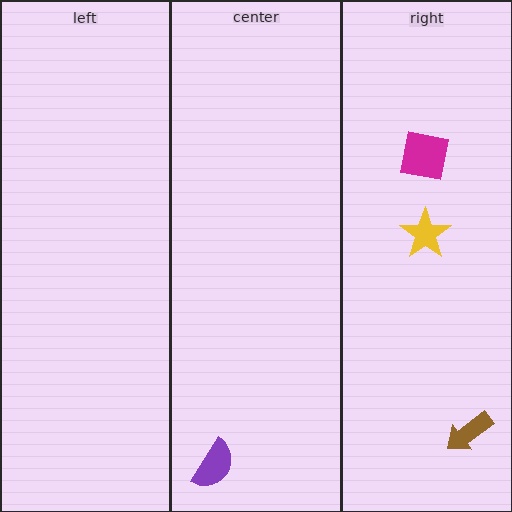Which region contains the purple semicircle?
The center region.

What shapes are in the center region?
The purple semicircle.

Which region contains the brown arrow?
The right region.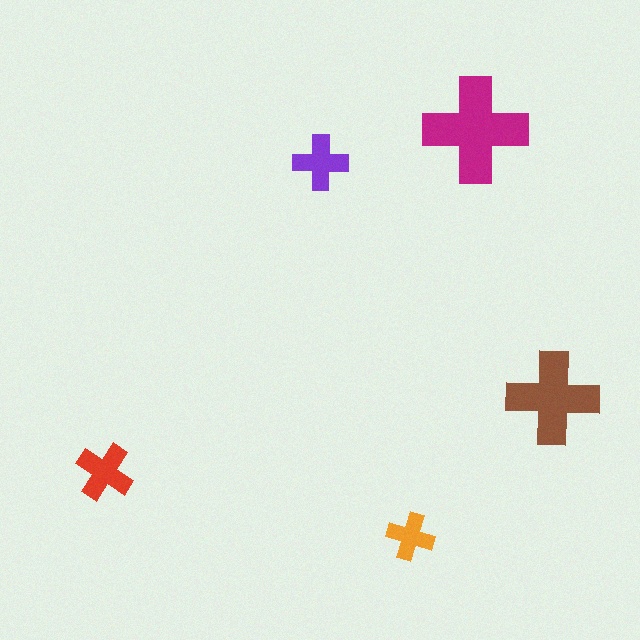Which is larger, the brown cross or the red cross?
The brown one.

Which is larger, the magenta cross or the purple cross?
The magenta one.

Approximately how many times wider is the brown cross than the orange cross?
About 2 times wider.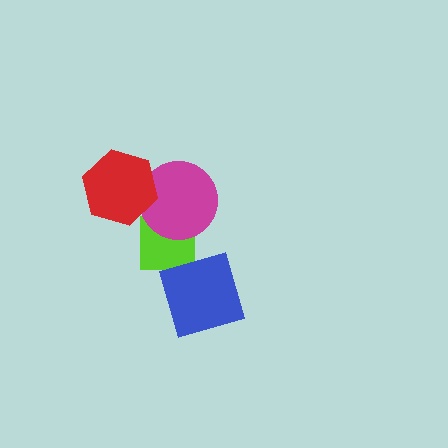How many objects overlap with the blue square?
0 objects overlap with the blue square.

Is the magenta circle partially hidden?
Yes, it is partially covered by another shape.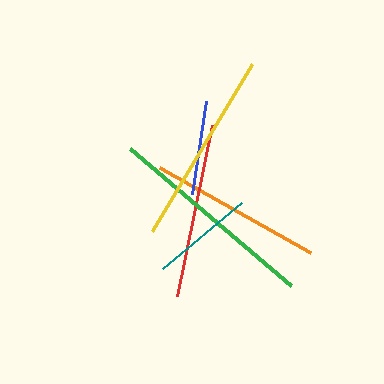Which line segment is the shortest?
The blue line is the shortest at approximately 94 pixels.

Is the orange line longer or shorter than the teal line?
The orange line is longer than the teal line.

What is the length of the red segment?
The red segment is approximately 175 pixels long.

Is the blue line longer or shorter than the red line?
The red line is longer than the blue line.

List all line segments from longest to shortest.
From longest to shortest: green, yellow, red, orange, teal, blue.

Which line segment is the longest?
The green line is the longest at approximately 212 pixels.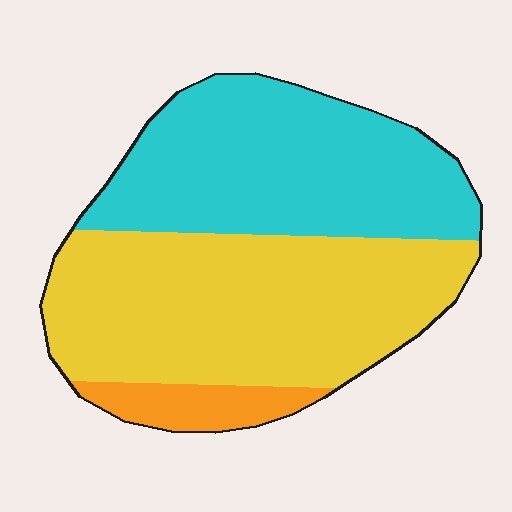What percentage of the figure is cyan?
Cyan covers roughly 40% of the figure.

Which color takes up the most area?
Yellow, at roughly 50%.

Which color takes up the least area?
Orange, at roughly 10%.